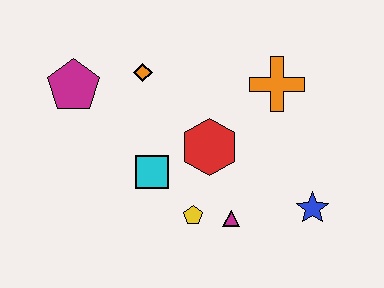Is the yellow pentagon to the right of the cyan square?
Yes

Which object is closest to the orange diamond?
The magenta pentagon is closest to the orange diamond.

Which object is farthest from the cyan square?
The blue star is farthest from the cyan square.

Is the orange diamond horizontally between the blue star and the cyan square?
No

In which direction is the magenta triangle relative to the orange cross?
The magenta triangle is below the orange cross.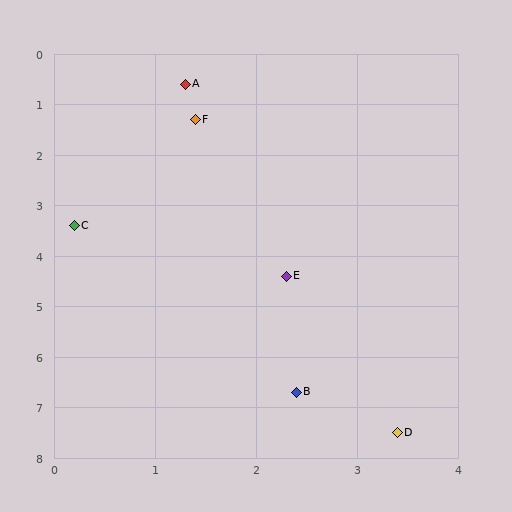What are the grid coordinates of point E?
Point E is at approximately (2.3, 4.4).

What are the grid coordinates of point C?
Point C is at approximately (0.2, 3.4).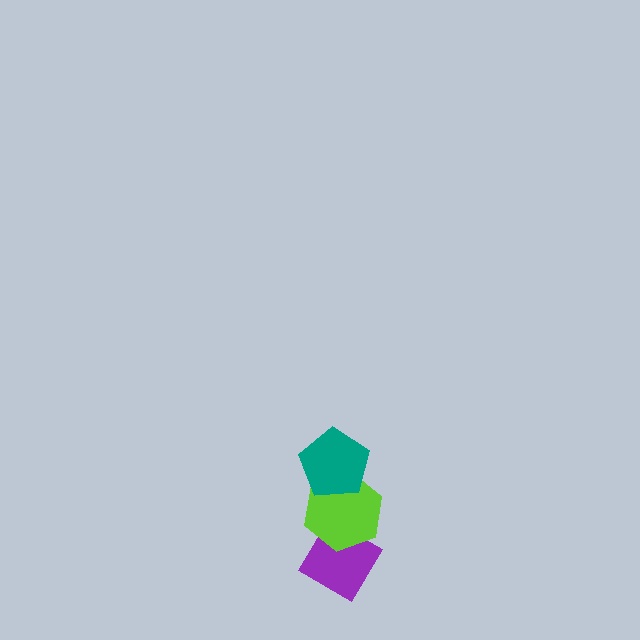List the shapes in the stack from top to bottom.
From top to bottom: the teal pentagon, the lime hexagon, the purple diamond.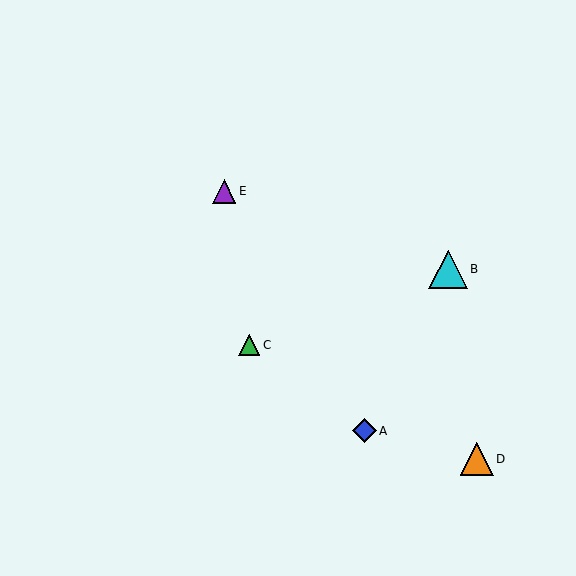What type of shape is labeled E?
Shape E is a purple triangle.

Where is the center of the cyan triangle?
The center of the cyan triangle is at (448, 269).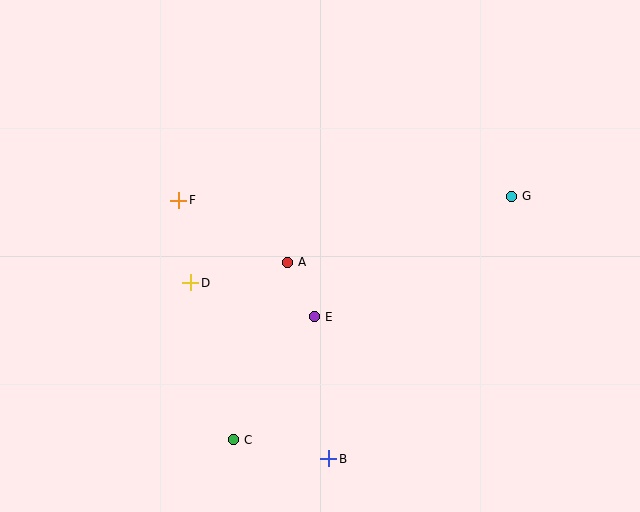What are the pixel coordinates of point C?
Point C is at (234, 440).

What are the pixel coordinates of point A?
Point A is at (288, 262).